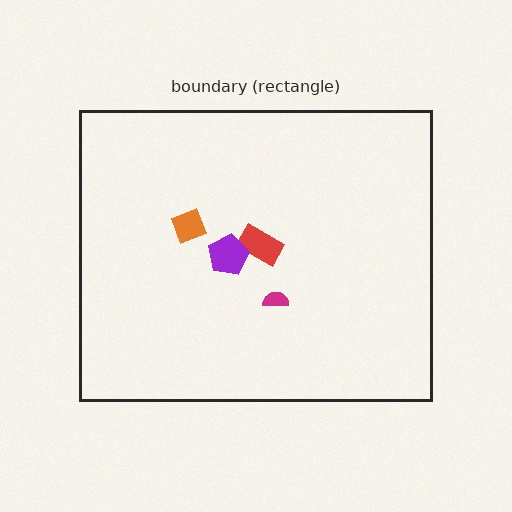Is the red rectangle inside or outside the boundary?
Inside.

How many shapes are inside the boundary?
4 inside, 0 outside.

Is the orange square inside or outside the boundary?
Inside.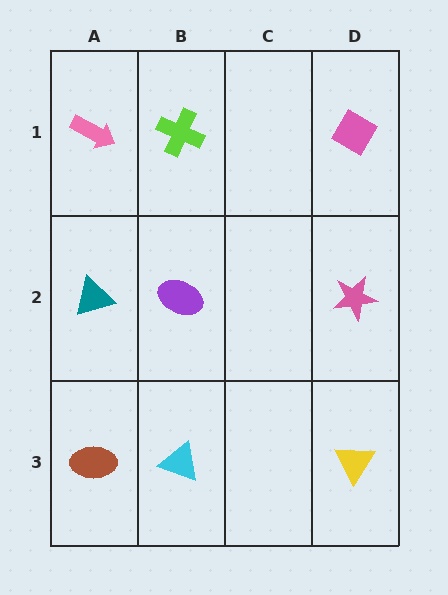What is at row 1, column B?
A lime cross.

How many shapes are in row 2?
3 shapes.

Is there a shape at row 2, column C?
No, that cell is empty.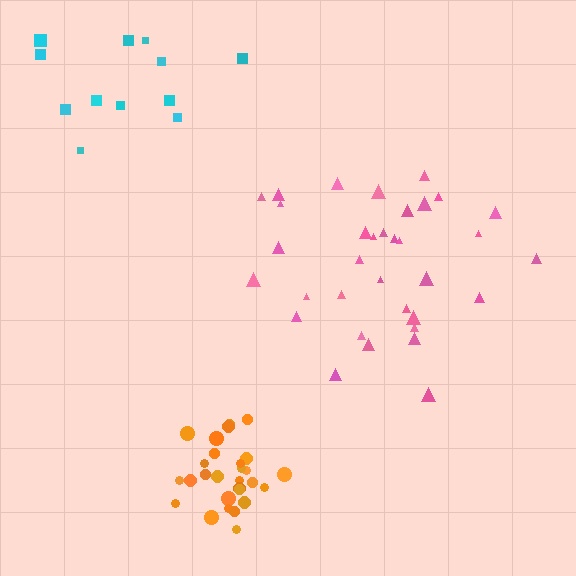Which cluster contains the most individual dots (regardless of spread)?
Pink (34).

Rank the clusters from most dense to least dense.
orange, pink, cyan.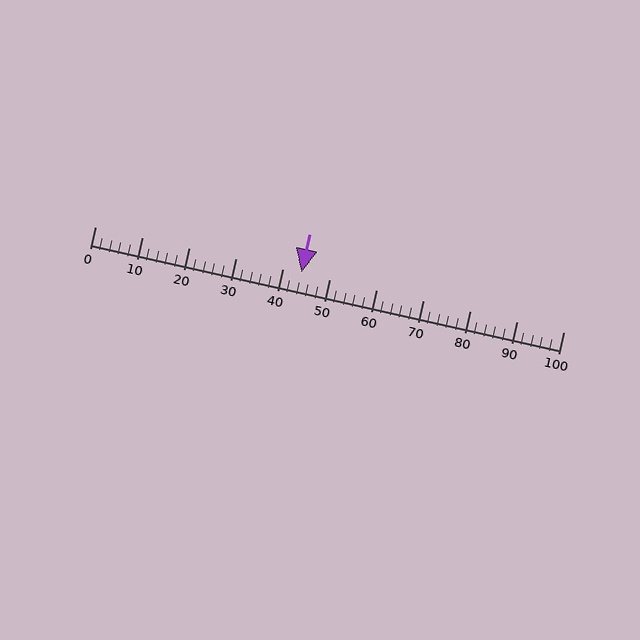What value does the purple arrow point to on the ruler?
The purple arrow points to approximately 44.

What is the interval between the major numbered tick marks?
The major tick marks are spaced 10 units apart.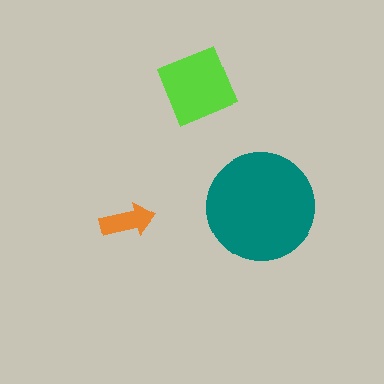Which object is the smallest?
The orange arrow.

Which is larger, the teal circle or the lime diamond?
The teal circle.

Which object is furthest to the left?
The orange arrow is leftmost.